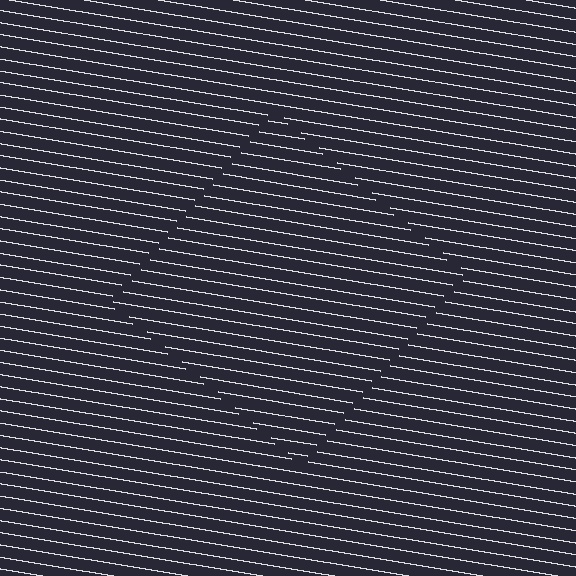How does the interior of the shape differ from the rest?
The interior of the shape contains the same grating, shifted by half a period — the contour is defined by the phase discontinuity where line-ends from the inner and outer gratings abut.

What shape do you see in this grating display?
An illusory square. The interior of the shape contains the same grating, shifted by half a period — the contour is defined by the phase discontinuity where line-ends from the inner and outer gratings abut.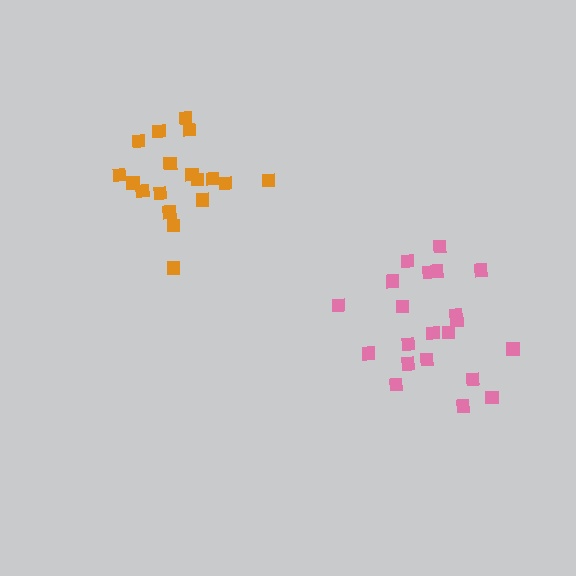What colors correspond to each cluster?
The clusters are colored: pink, orange.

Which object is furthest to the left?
The orange cluster is leftmost.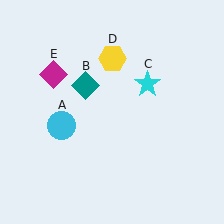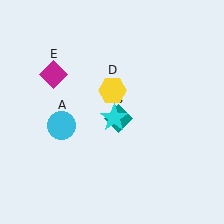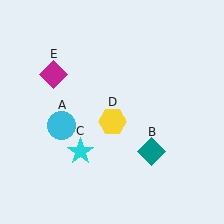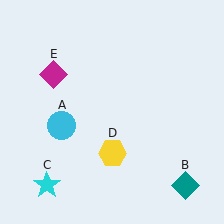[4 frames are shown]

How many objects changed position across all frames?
3 objects changed position: teal diamond (object B), cyan star (object C), yellow hexagon (object D).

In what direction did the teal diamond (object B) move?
The teal diamond (object B) moved down and to the right.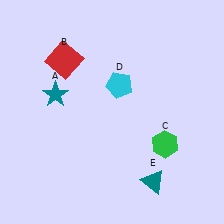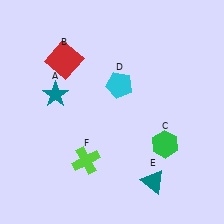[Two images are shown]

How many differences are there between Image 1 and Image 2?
There is 1 difference between the two images.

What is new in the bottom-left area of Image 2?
A lime cross (F) was added in the bottom-left area of Image 2.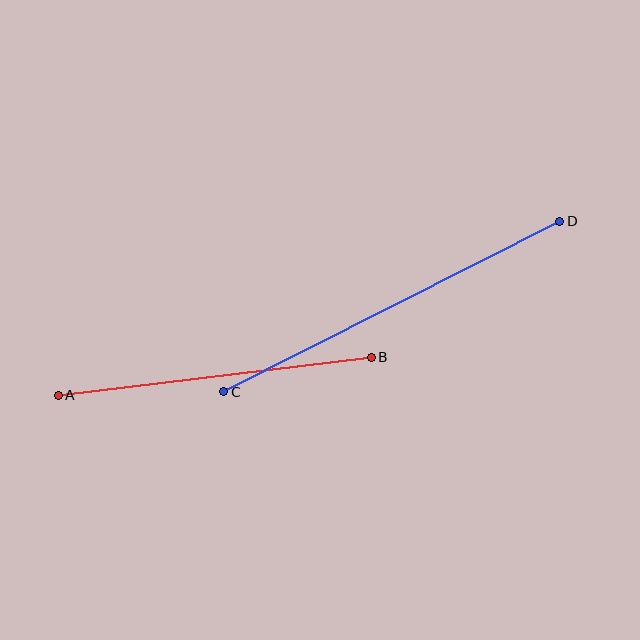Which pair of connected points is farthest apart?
Points C and D are farthest apart.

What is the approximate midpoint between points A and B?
The midpoint is at approximately (215, 376) pixels.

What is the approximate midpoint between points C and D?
The midpoint is at approximately (392, 307) pixels.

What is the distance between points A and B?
The distance is approximately 315 pixels.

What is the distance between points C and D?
The distance is approximately 377 pixels.